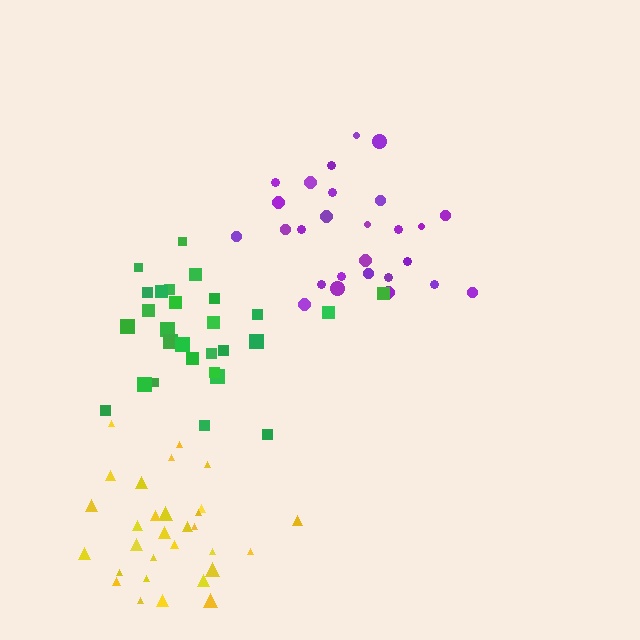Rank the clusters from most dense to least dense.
yellow, purple, green.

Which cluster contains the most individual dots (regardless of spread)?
Yellow (31).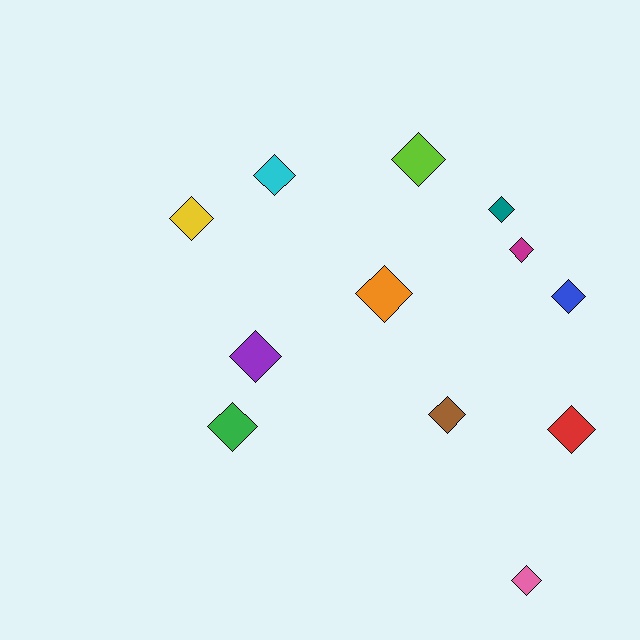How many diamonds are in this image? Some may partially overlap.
There are 12 diamonds.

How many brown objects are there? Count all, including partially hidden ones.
There is 1 brown object.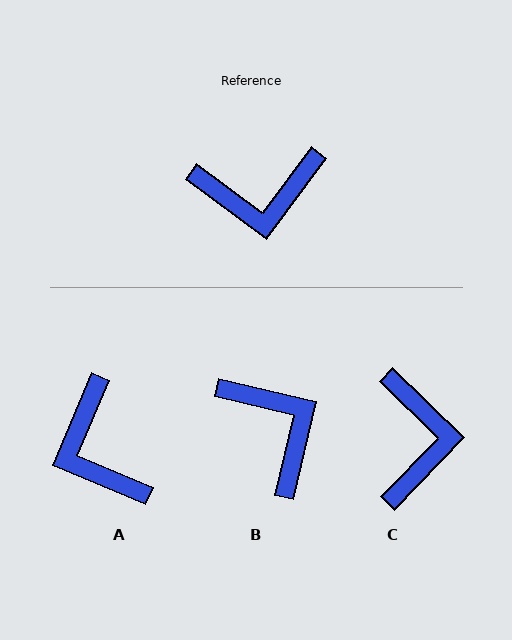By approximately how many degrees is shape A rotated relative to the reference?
Approximately 76 degrees clockwise.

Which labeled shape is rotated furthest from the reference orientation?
B, about 113 degrees away.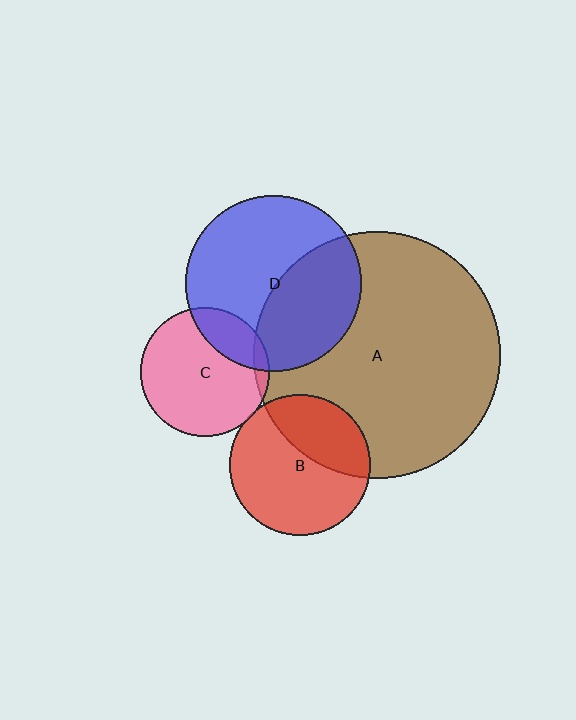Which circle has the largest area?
Circle A (brown).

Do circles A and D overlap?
Yes.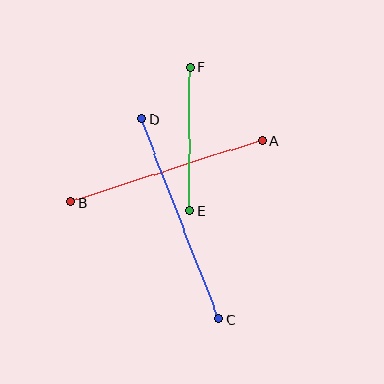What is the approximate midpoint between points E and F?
The midpoint is at approximately (190, 139) pixels.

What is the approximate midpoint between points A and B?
The midpoint is at approximately (166, 171) pixels.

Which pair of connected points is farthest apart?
Points C and D are farthest apart.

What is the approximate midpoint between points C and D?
The midpoint is at approximately (180, 219) pixels.